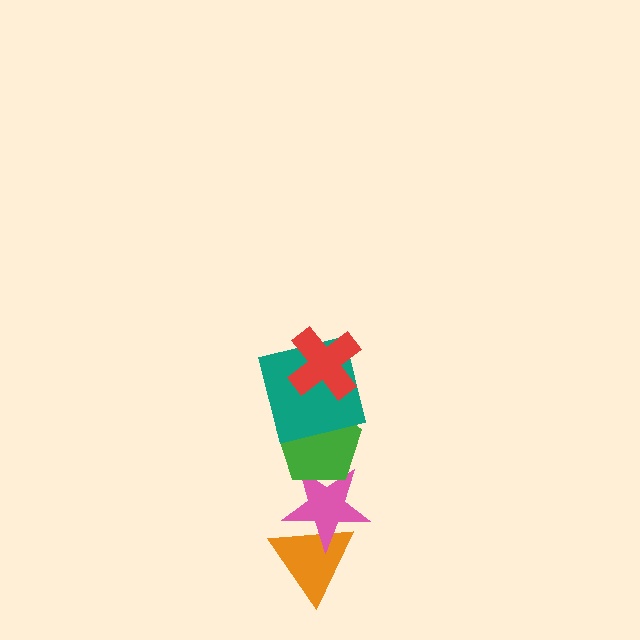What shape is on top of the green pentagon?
The teal square is on top of the green pentagon.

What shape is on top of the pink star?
The green pentagon is on top of the pink star.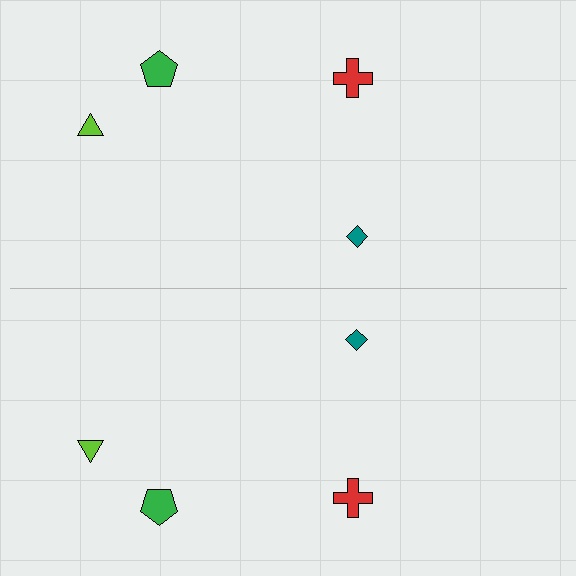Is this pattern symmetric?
Yes, this pattern has bilateral (reflection) symmetry.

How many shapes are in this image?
There are 8 shapes in this image.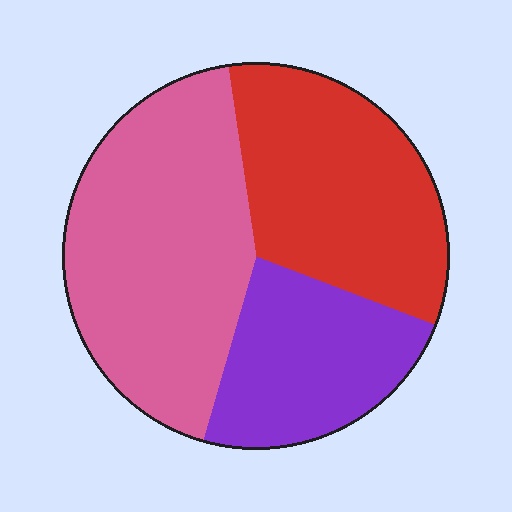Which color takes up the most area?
Pink, at roughly 45%.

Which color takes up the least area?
Purple, at roughly 25%.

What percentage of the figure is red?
Red covers 33% of the figure.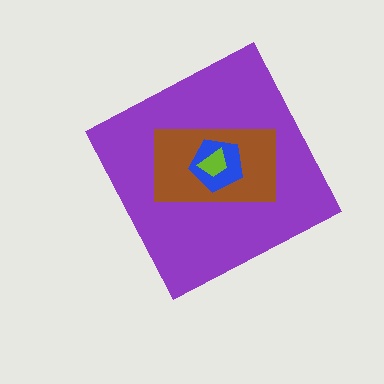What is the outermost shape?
The purple diamond.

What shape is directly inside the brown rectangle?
The blue pentagon.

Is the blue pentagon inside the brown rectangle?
Yes.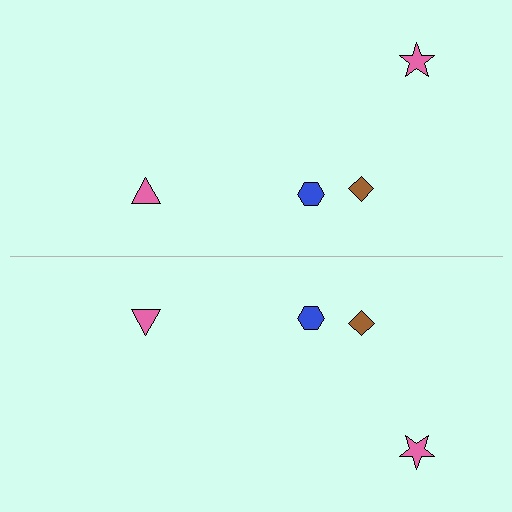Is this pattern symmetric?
Yes, this pattern has bilateral (reflection) symmetry.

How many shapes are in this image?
There are 8 shapes in this image.